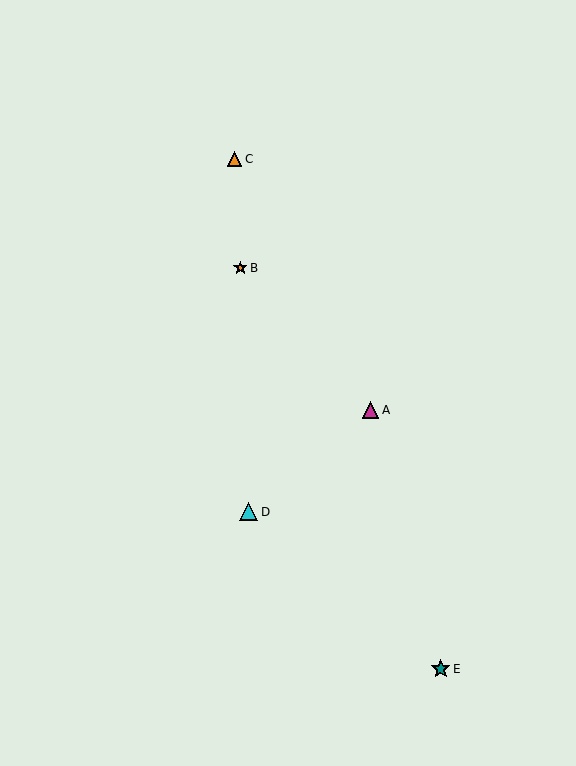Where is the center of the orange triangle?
The center of the orange triangle is at (235, 159).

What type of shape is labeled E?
Shape E is a teal star.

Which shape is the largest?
The teal star (labeled E) is the largest.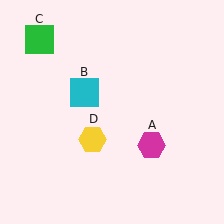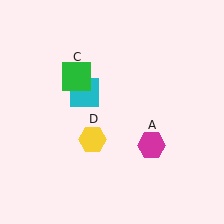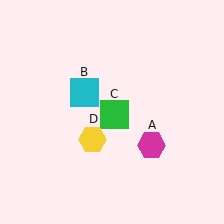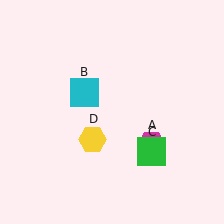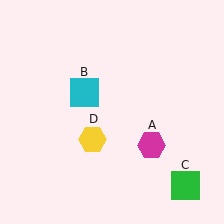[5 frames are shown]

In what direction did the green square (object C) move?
The green square (object C) moved down and to the right.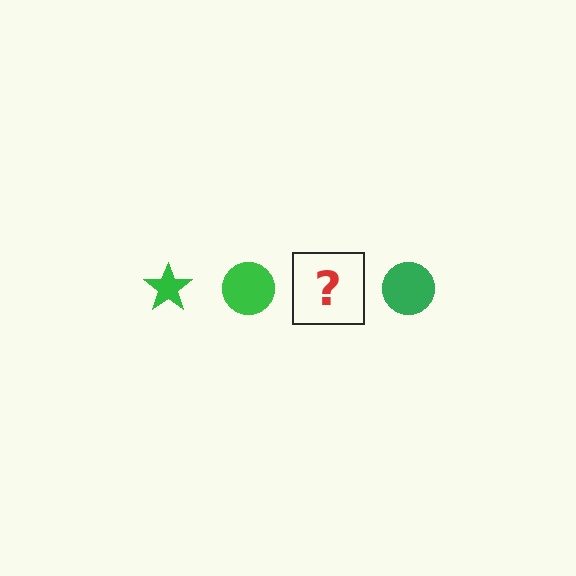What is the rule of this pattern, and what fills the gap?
The rule is that the pattern cycles through star, circle shapes in green. The gap should be filled with a green star.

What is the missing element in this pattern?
The missing element is a green star.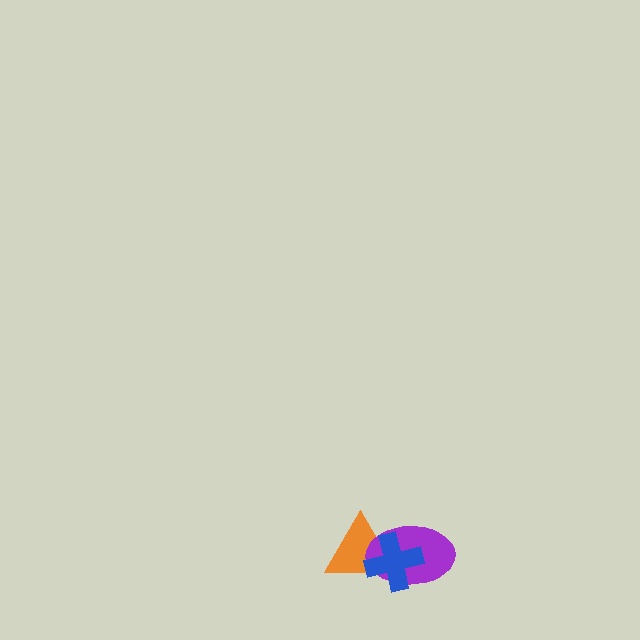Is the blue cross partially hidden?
No, no other shape covers it.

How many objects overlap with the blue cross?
2 objects overlap with the blue cross.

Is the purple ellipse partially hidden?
Yes, it is partially covered by another shape.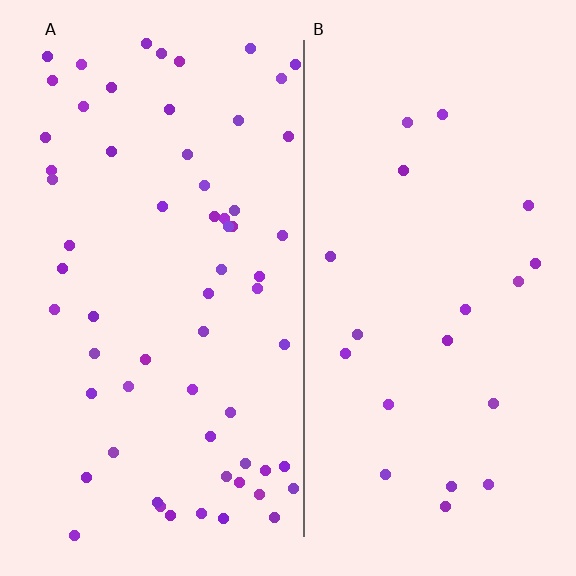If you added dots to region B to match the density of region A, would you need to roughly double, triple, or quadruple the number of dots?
Approximately triple.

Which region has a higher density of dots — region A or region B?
A (the left).